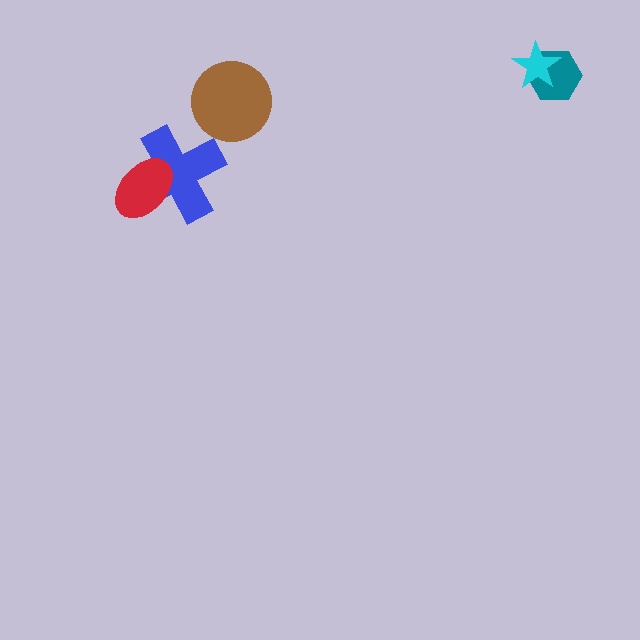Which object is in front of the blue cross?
The red ellipse is in front of the blue cross.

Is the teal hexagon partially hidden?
Yes, it is partially covered by another shape.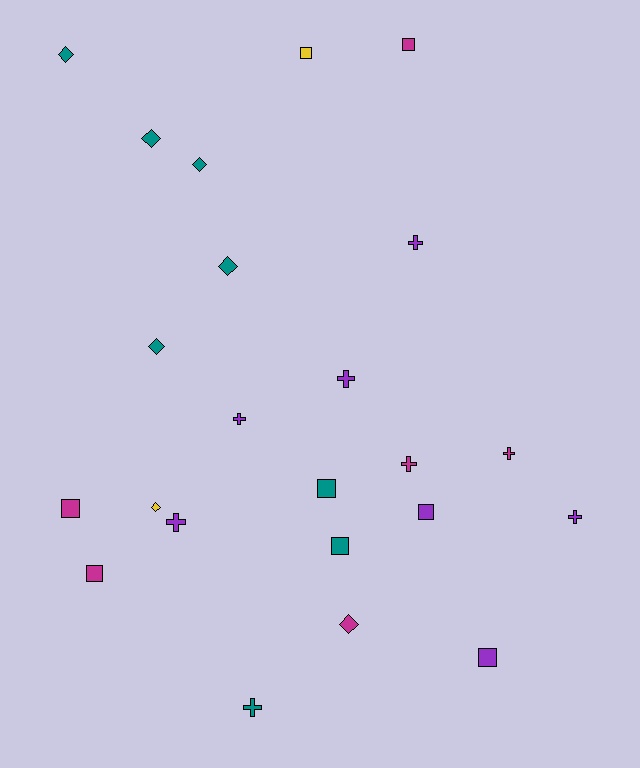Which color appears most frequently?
Teal, with 8 objects.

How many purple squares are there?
There are 2 purple squares.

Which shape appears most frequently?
Square, with 8 objects.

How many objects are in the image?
There are 23 objects.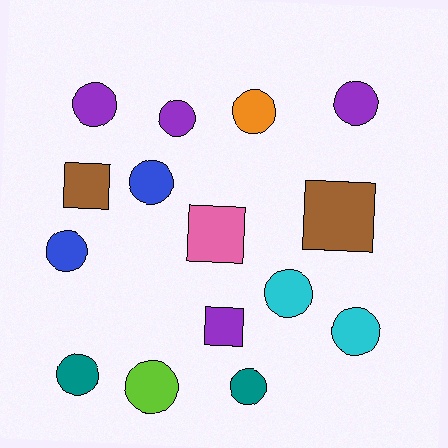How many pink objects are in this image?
There is 1 pink object.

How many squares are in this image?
There are 4 squares.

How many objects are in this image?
There are 15 objects.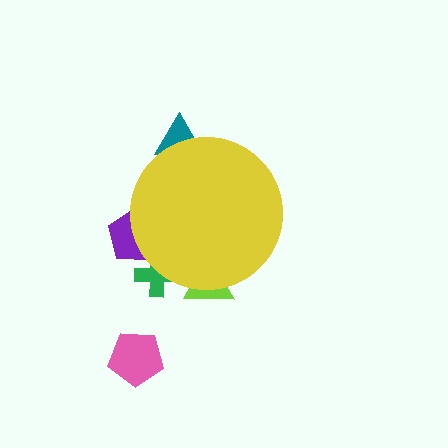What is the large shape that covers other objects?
A yellow circle.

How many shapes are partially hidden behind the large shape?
4 shapes are partially hidden.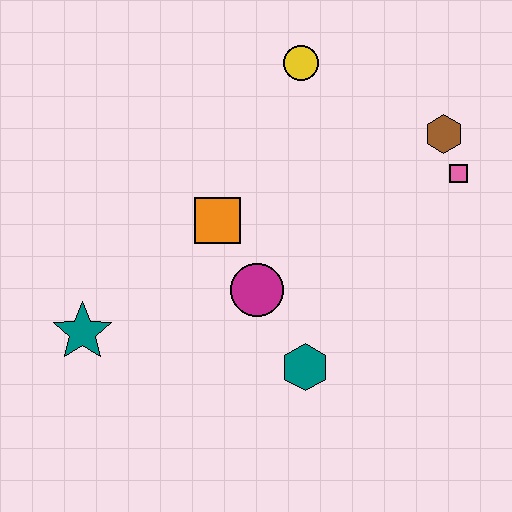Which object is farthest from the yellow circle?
The teal star is farthest from the yellow circle.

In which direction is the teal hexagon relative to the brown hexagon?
The teal hexagon is below the brown hexagon.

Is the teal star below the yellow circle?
Yes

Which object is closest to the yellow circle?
The brown hexagon is closest to the yellow circle.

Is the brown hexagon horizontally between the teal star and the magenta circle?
No